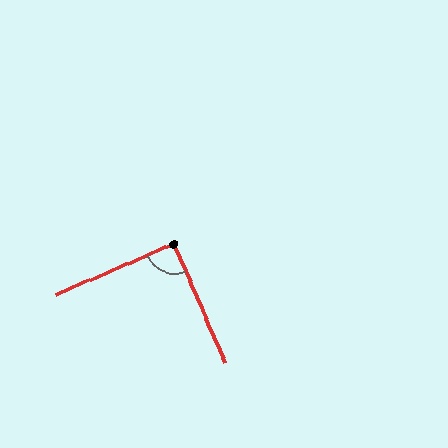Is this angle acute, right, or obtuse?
It is approximately a right angle.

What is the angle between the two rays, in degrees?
Approximately 90 degrees.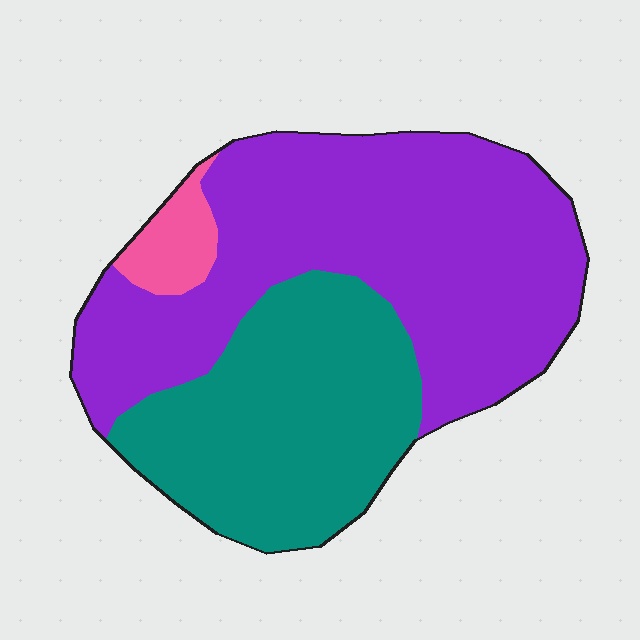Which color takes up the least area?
Pink, at roughly 5%.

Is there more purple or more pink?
Purple.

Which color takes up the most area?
Purple, at roughly 60%.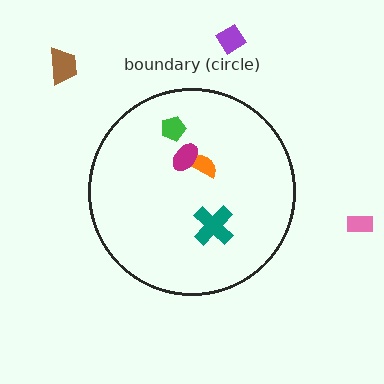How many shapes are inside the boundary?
4 inside, 3 outside.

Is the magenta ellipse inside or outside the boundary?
Inside.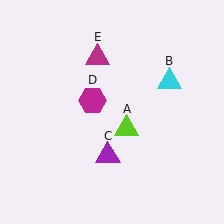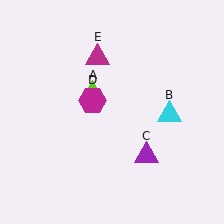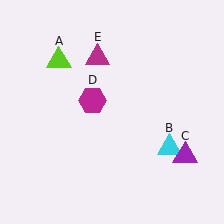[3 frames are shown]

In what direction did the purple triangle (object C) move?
The purple triangle (object C) moved right.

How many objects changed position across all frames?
3 objects changed position: lime triangle (object A), cyan triangle (object B), purple triangle (object C).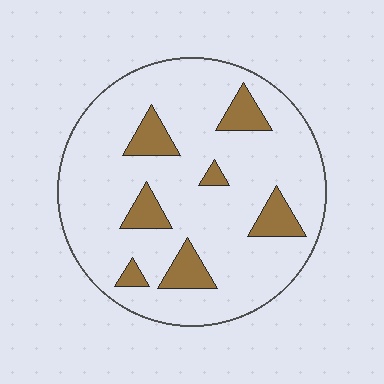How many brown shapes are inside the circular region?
7.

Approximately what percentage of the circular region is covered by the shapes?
Approximately 15%.